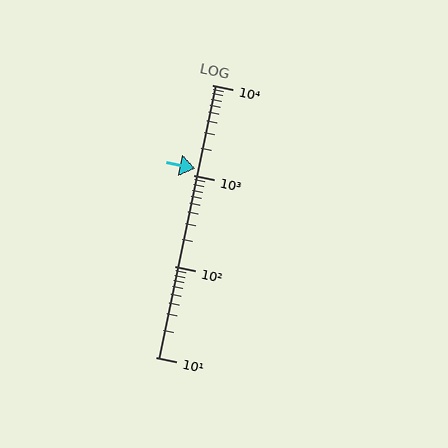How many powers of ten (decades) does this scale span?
The scale spans 3 decades, from 10 to 10000.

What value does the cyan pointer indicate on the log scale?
The pointer indicates approximately 1200.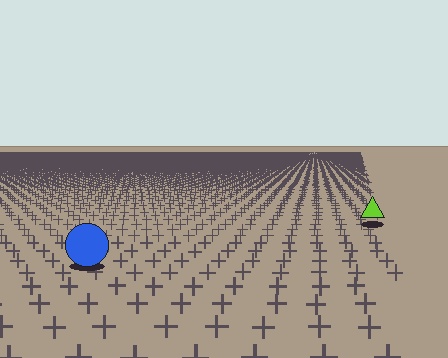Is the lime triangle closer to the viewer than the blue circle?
No. The blue circle is closer — you can tell from the texture gradient: the ground texture is coarser near it.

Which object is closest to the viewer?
The blue circle is closest. The texture marks near it are larger and more spread out.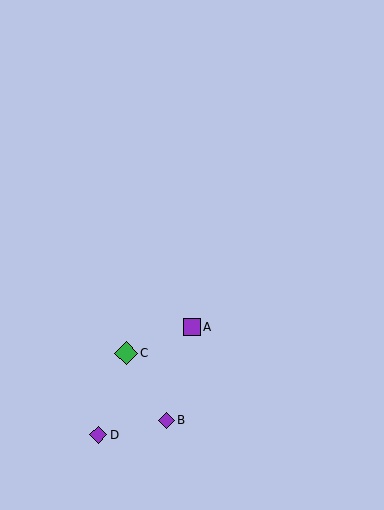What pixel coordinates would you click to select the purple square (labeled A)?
Click at (192, 327) to select the purple square A.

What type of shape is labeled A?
Shape A is a purple square.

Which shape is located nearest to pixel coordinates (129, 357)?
The green diamond (labeled C) at (126, 353) is nearest to that location.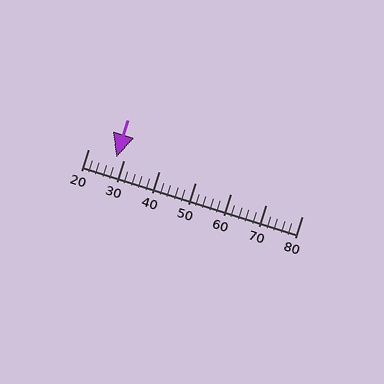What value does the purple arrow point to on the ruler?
The purple arrow points to approximately 28.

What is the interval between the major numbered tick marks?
The major tick marks are spaced 10 units apart.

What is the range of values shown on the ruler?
The ruler shows values from 20 to 80.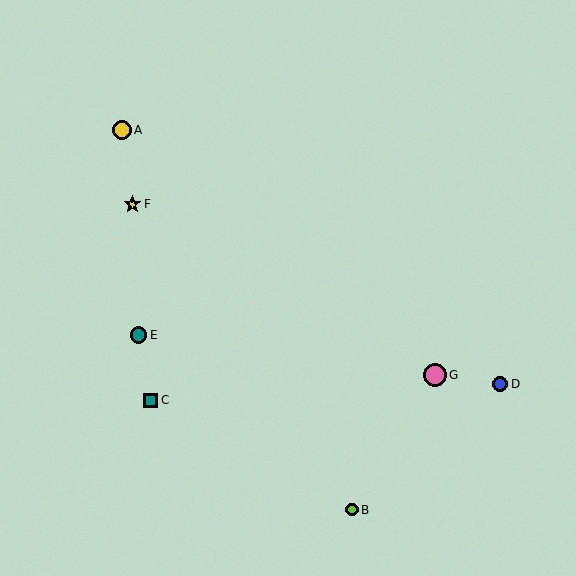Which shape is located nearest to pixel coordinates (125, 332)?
The teal circle (labeled E) at (139, 335) is nearest to that location.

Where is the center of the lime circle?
The center of the lime circle is at (352, 510).